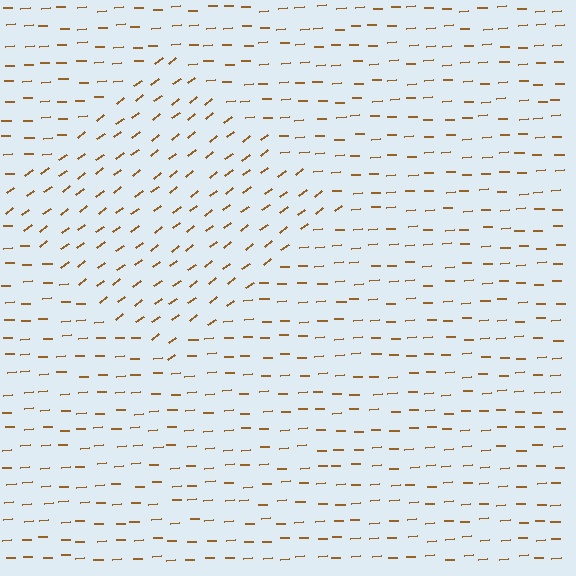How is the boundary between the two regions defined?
The boundary is defined purely by a change in line orientation (approximately 34 degrees difference). All lines are the same color and thickness.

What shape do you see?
I see a diamond.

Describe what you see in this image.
The image is filled with small brown line segments. A diamond region in the image has lines oriented differently from the surrounding lines, creating a visible texture boundary.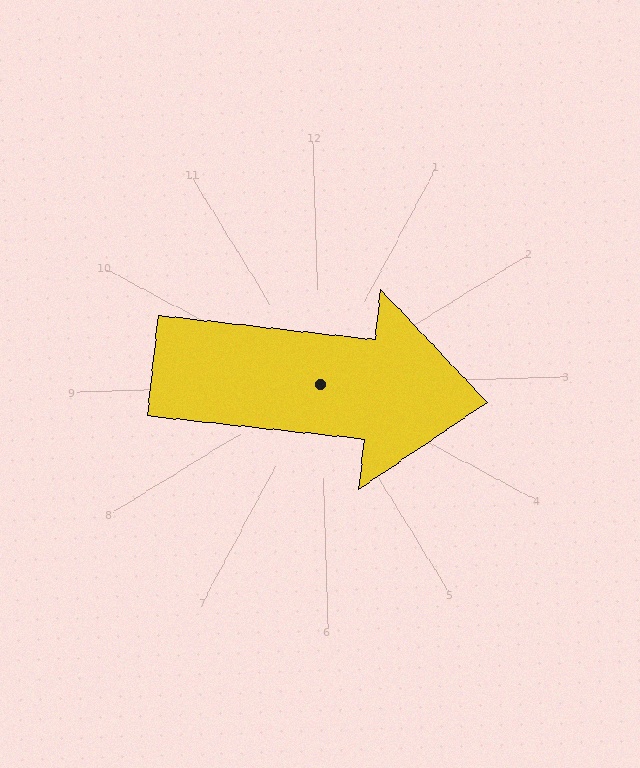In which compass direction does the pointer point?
East.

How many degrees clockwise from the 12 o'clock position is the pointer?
Approximately 98 degrees.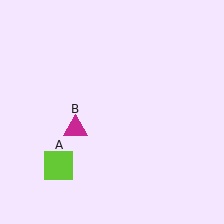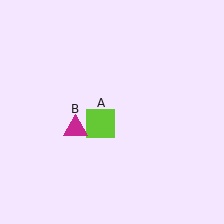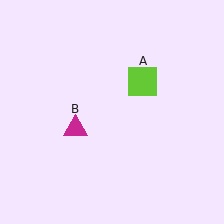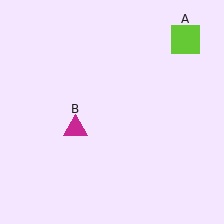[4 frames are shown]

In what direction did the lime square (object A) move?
The lime square (object A) moved up and to the right.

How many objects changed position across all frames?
1 object changed position: lime square (object A).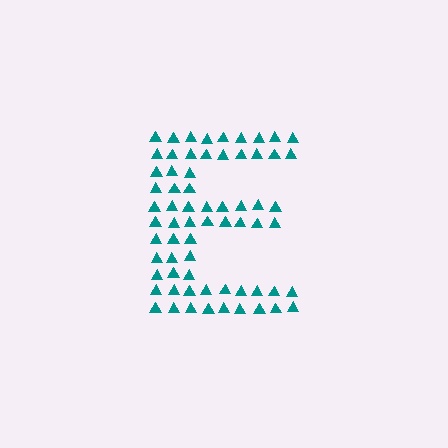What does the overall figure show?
The overall figure shows the letter E.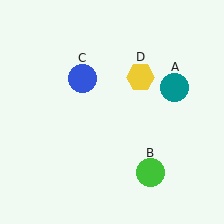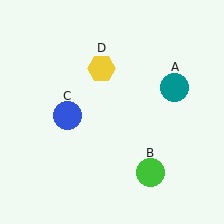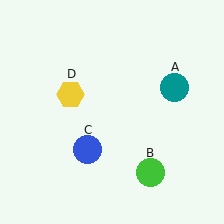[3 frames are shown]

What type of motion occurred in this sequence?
The blue circle (object C), yellow hexagon (object D) rotated counterclockwise around the center of the scene.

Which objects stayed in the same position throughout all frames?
Teal circle (object A) and green circle (object B) remained stationary.